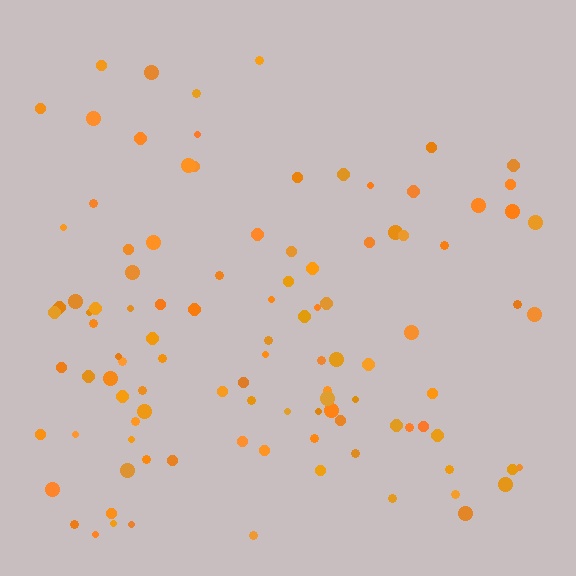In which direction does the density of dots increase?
From top to bottom, with the bottom side densest.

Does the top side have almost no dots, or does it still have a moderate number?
Still a moderate number, just noticeably fewer than the bottom.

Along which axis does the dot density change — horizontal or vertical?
Vertical.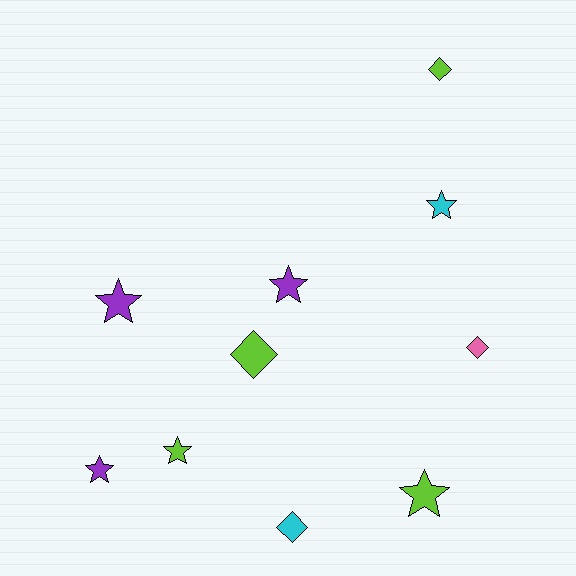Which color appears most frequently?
Lime, with 4 objects.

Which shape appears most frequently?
Star, with 6 objects.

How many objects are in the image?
There are 10 objects.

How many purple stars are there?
There are 3 purple stars.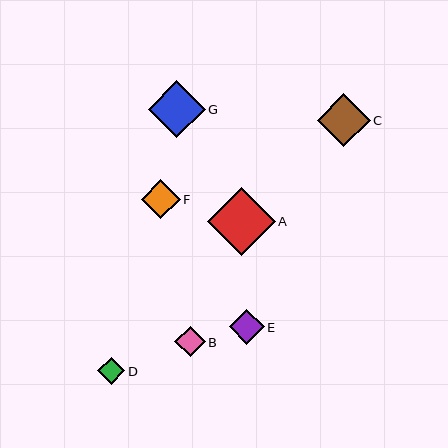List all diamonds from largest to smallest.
From largest to smallest: A, G, C, F, E, B, D.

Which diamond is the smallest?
Diamond D is the smallest with a size of approximately 27 pixels.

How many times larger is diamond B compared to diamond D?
Diamond B is approximately 1.1 times the size of diamond D.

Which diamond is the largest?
Diamond A is the largest with a size of approximately 68 pixels.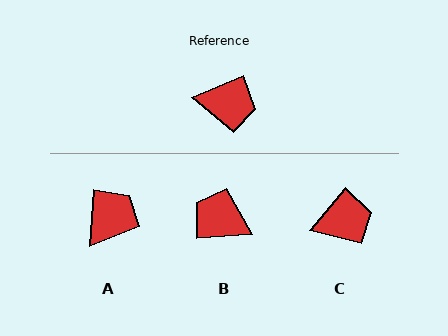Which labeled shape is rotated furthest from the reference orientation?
B, about 160 degrees away.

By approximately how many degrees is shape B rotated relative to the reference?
Approximately 160 degrees counter-clockwise.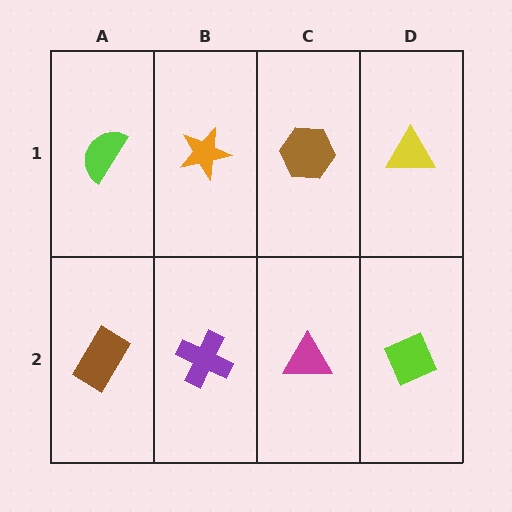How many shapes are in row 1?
4 shapes.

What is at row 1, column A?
A lime semicircle.